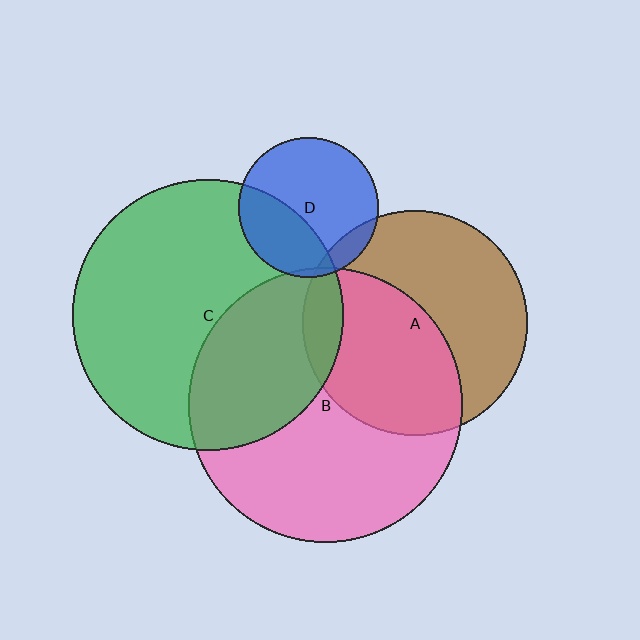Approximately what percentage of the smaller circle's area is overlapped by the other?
Approximately 10%.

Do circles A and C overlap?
Yes.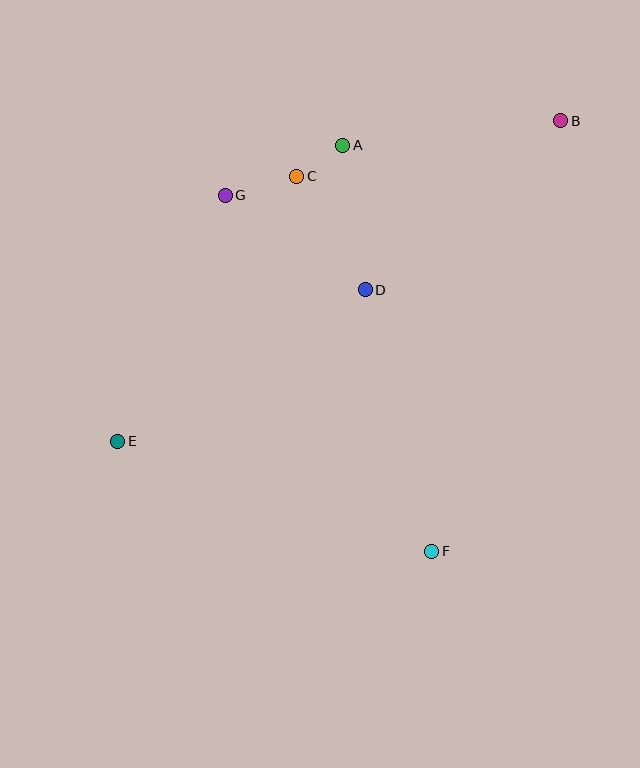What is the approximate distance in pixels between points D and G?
The distance between D and G is approximately 169 pixels.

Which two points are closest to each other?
Points A and C are closest to each other.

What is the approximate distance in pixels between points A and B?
The distance between A and B is approximately 219 pixels.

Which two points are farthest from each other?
Points B and E are farthest from each other.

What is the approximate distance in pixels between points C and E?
The distance between C and E is approximately 320 pixels.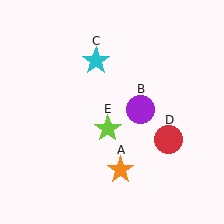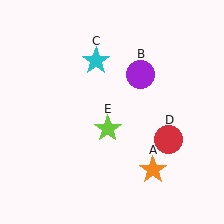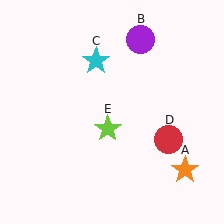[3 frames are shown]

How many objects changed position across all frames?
2 objects changed position: orange star (object A), purple circle (object B).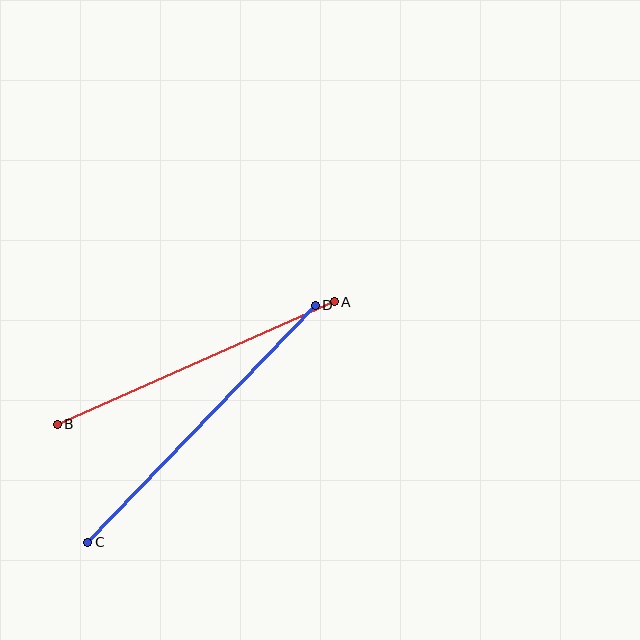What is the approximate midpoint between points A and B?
The midpoint is at approximately (196, 363) pixels.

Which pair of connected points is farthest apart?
Points C and D are farthest apart.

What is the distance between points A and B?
The distance is approximately 303 pixels.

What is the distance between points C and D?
The distance is approximately 329 pixels.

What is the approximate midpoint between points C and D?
The midpoint is at approximately (202, 424) pixels.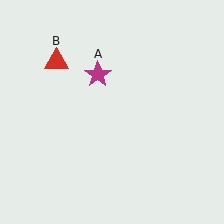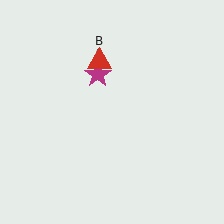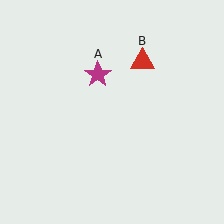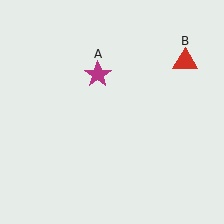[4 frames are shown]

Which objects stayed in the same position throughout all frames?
Magenta star (object A) remained stationary.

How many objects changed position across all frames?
1 object changed position: red triangle (object B).